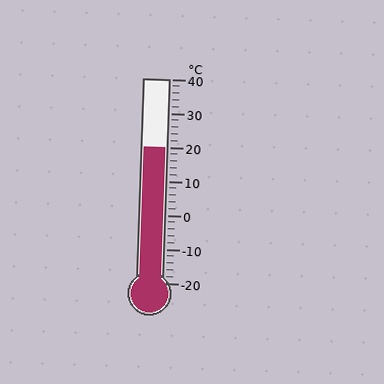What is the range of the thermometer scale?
The thermometer scale ranges from -20°C to 40°C.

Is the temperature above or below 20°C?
The temperature is at 20°C.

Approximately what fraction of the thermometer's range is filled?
The thermometer is filled to approximately 65% of its range.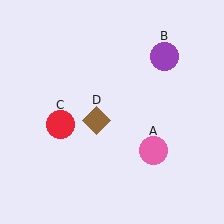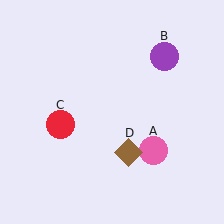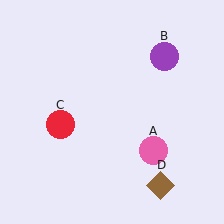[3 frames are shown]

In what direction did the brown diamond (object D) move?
The brown diamond (object D) moved down and to the right.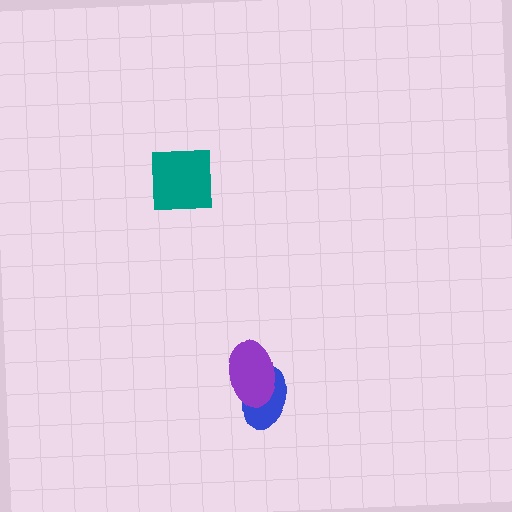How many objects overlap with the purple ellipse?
1 object overlaps with the purple ellipse.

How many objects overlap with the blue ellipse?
1 object overlaps with the blue ellipse.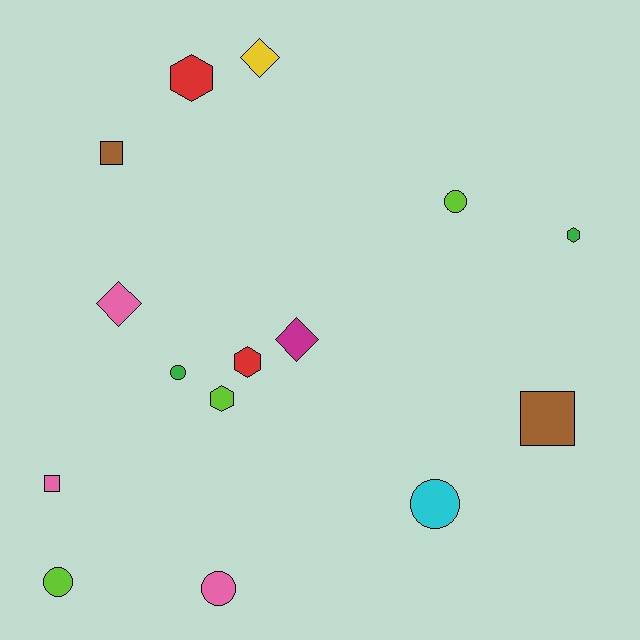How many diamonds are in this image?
There are 3 diamonds.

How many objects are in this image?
There are 15 objects.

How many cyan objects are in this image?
There is 1 cyan object.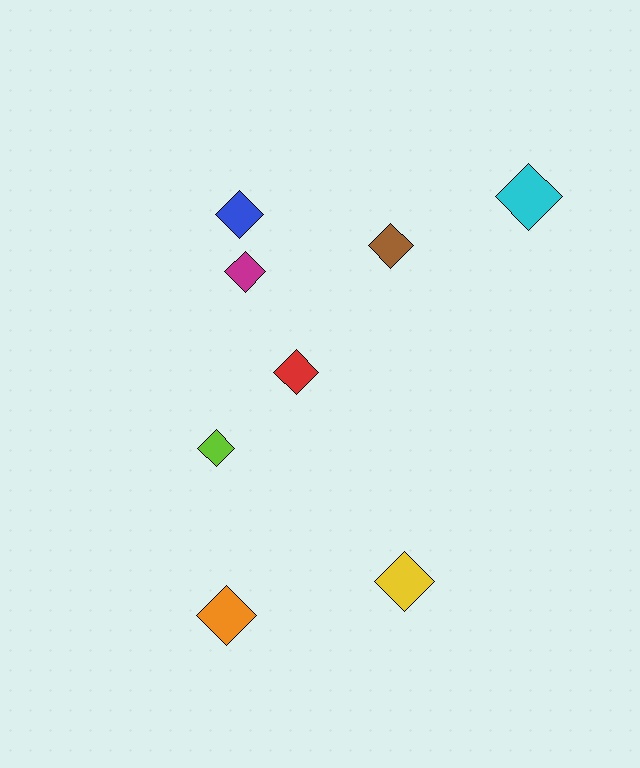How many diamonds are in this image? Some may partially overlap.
There are 8 diamonds.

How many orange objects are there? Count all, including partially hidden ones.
There is 1 orange object.